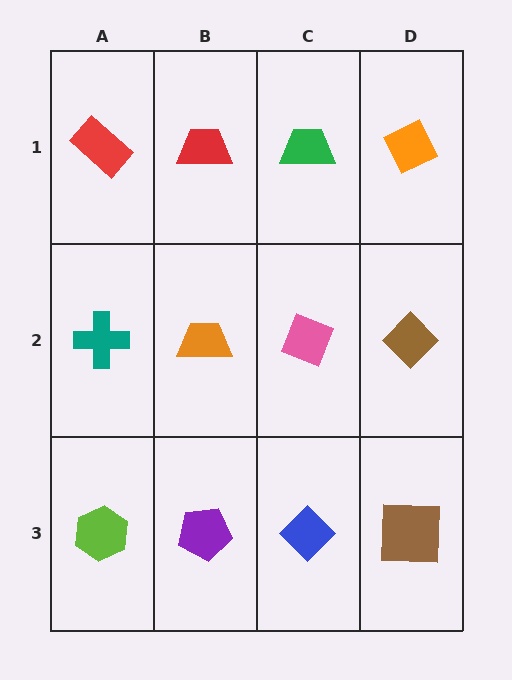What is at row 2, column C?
A pink diamond.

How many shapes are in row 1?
4 shapes.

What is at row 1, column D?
An orange diamond.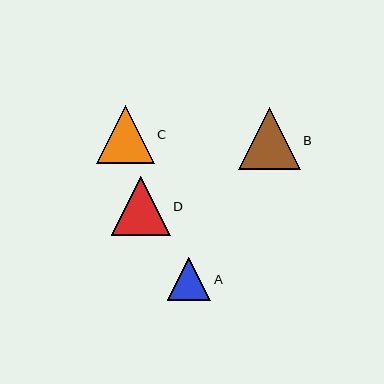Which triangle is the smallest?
Triangle A is the smallest with a size of approximately 43 pixels.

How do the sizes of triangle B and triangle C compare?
Triangle B and triangle C are approximately the same size.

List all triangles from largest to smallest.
From largest to smallest: B, D, C, A.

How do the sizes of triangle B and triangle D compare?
Triangle B and triangle D are approximately the same size.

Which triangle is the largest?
Triangle B is the largest with a size of approximately 62 pixels.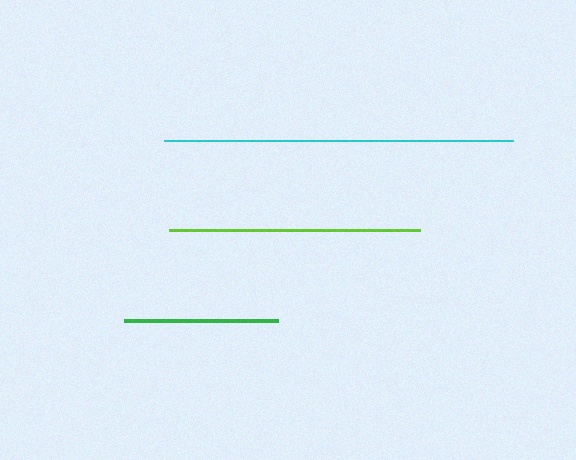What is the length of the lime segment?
The lime segment is approximately 251 pixels long.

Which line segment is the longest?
The cyan line is the longest at approximately 348 pixels.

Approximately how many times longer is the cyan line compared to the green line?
The cyan line is approximately 2.3 times the length of the green line.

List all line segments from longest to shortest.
From longest to shortest: cyan, lime, green.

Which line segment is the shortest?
The green line is the shortest at approximately 154 pixels.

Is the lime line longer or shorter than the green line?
The lime line is longer than the green line.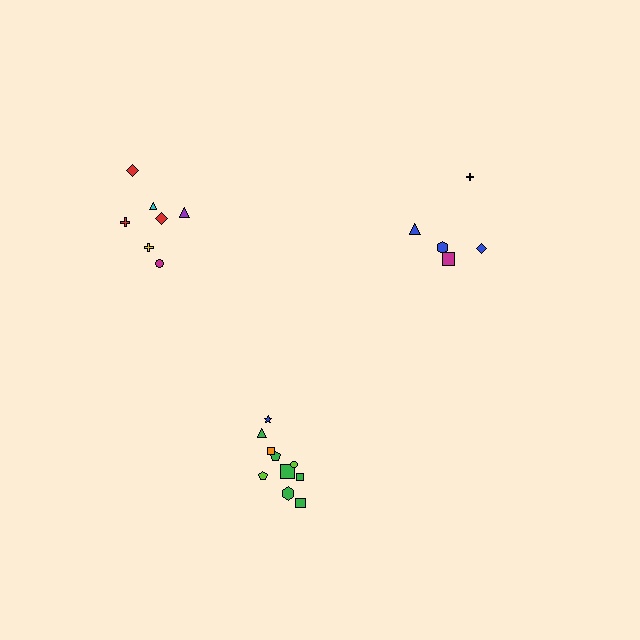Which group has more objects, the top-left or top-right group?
The top-left group.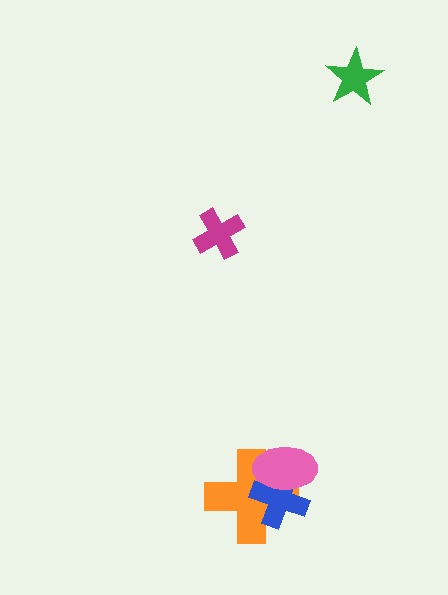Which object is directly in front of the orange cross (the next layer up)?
The blue cross is directly in front of the orange cross.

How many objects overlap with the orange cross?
2 objects overlap with the orange cross.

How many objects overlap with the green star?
0 objects overlap with the green star.